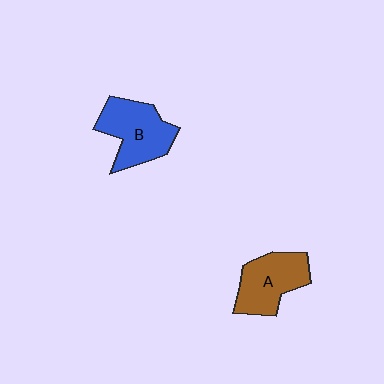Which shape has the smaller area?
Shape A (brown).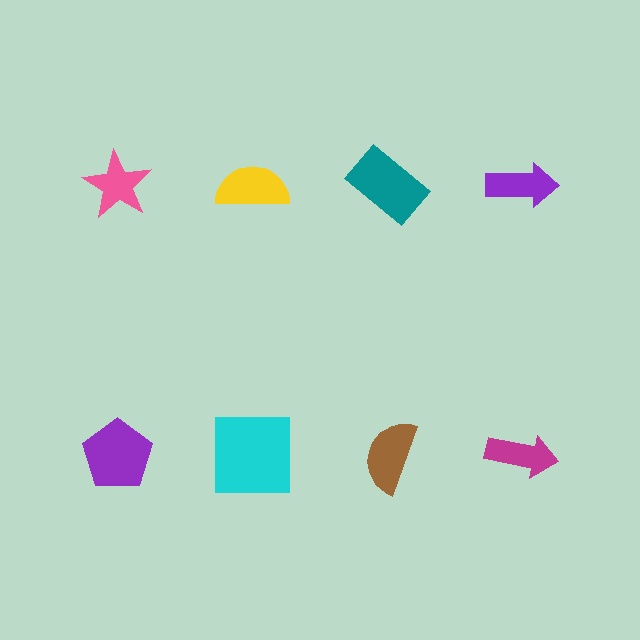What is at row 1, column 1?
A pink star.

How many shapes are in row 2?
4 shapes.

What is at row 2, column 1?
A purple pentagon.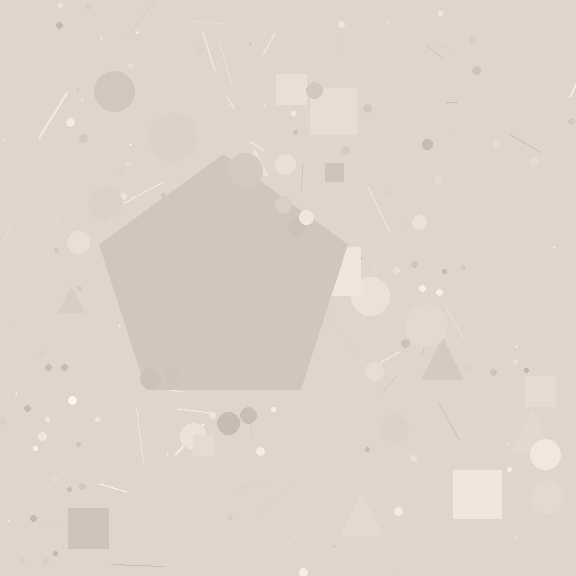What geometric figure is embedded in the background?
A pentagon is embedded in the background.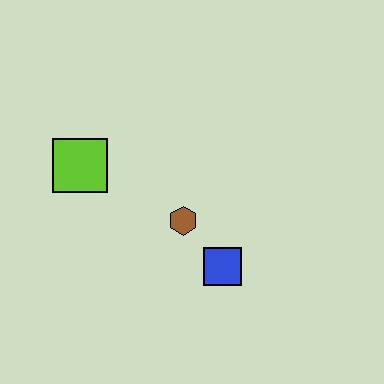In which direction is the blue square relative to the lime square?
The blue square is to the right of the lime square.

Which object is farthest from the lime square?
The blue square is farthest from the lime square.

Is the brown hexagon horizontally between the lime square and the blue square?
Yes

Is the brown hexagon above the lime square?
No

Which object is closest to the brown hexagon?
The blue square is closest to the brown hexagon.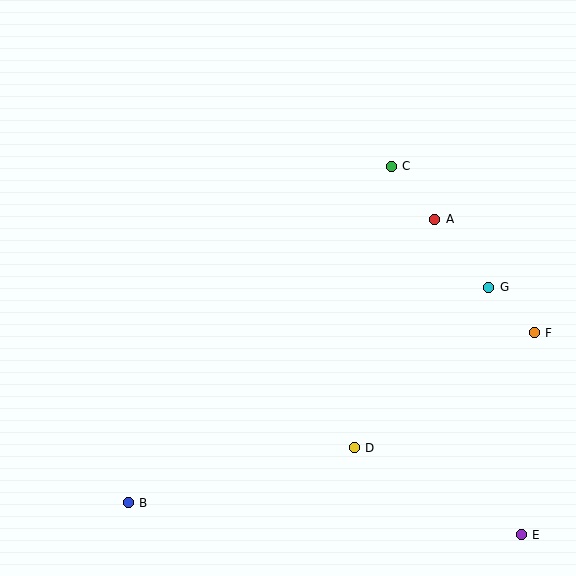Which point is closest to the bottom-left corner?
Point B is closest to the bottom-left corner.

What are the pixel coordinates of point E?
Point E is at (521, 535).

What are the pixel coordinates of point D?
Point D is at (354, 448).